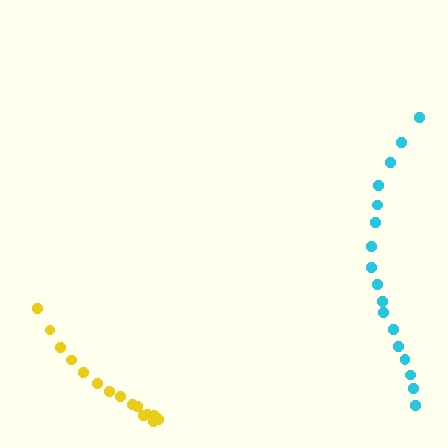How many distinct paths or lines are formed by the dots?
There are 2 distinct paths.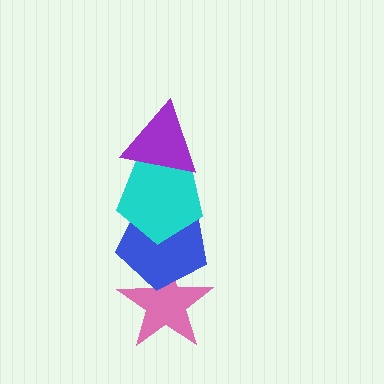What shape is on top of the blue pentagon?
The cyan pentagon is on top of the blue pentagon.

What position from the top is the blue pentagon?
The blue pentagon is 3rd from the top.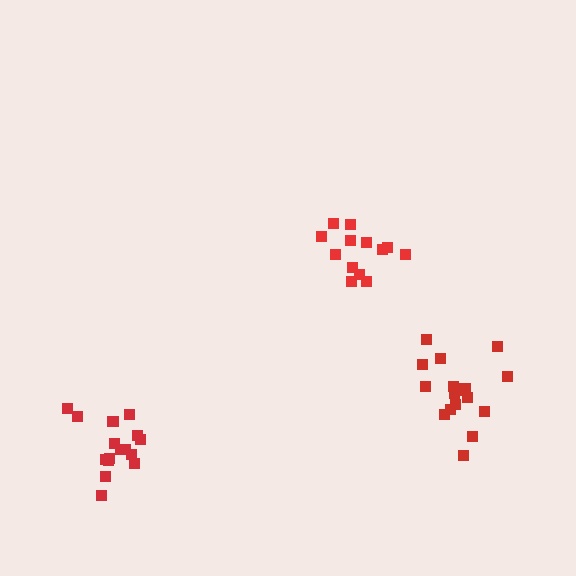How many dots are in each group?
Group 1: 13 dots, Group 2: 16 dots, Group 3: 18 dots (47 total).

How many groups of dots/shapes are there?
There are 3 groups.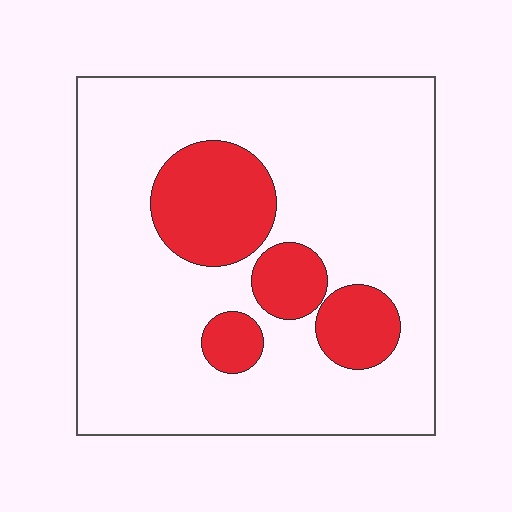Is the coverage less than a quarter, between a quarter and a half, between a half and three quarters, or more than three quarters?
Less than a quarter.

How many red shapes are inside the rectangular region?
4.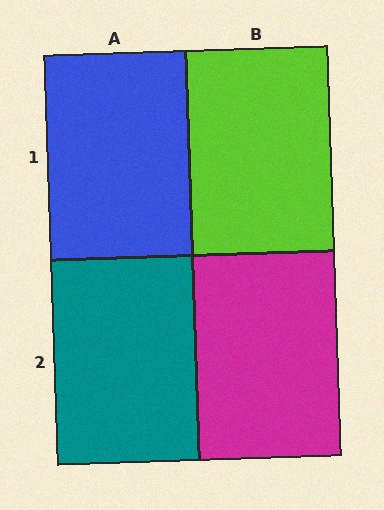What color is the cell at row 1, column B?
Lime.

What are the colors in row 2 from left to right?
Teal, magenta.